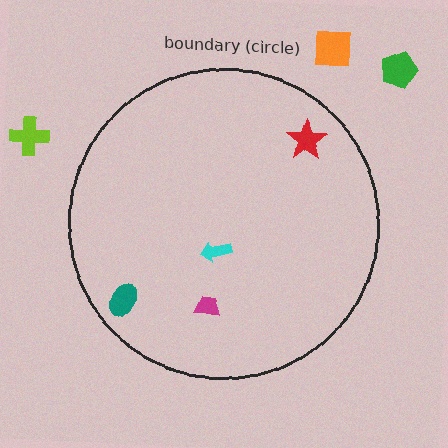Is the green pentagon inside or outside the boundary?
Outside.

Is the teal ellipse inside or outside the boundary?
Inside.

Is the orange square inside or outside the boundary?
Outside.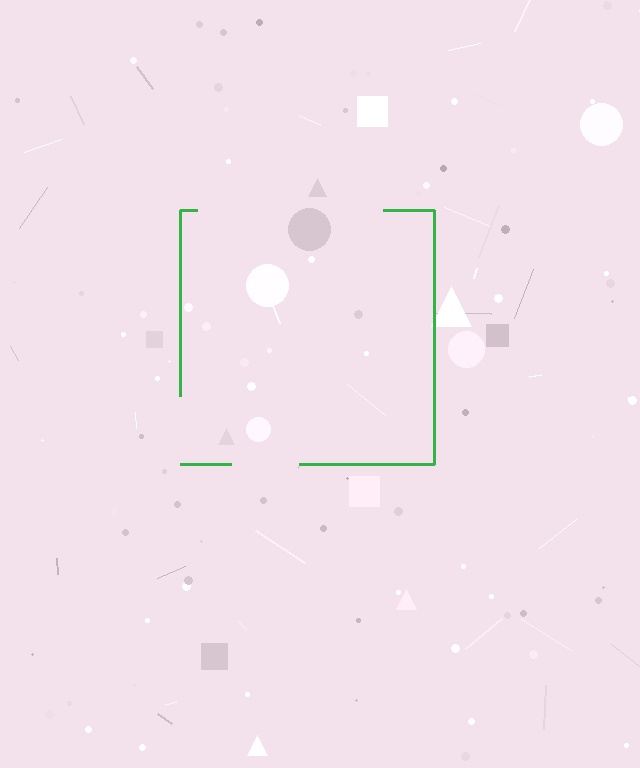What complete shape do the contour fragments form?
The contour fragments form a square.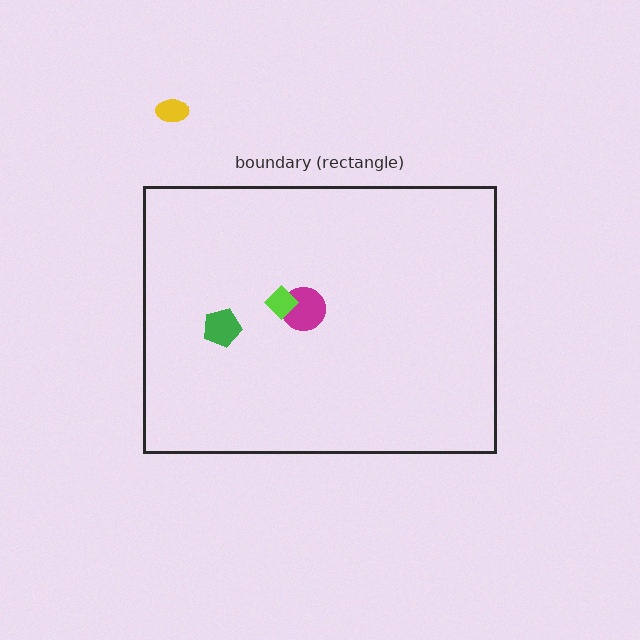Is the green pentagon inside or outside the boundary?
Inside.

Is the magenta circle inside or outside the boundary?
Inside.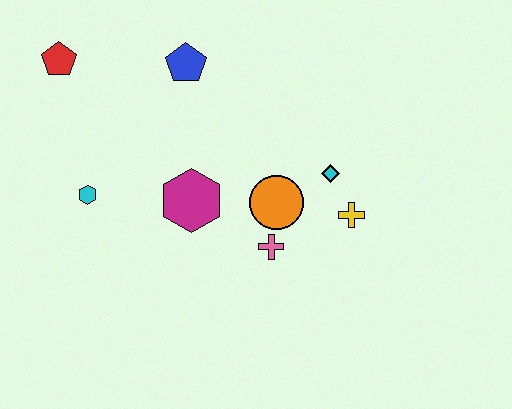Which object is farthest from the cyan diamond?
The red pentagon is farthest from the cyan diamond.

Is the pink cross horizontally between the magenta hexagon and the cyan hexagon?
No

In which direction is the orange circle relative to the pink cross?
The orange circle is above the pink cross.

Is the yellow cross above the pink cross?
Yes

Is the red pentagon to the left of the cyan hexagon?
Yes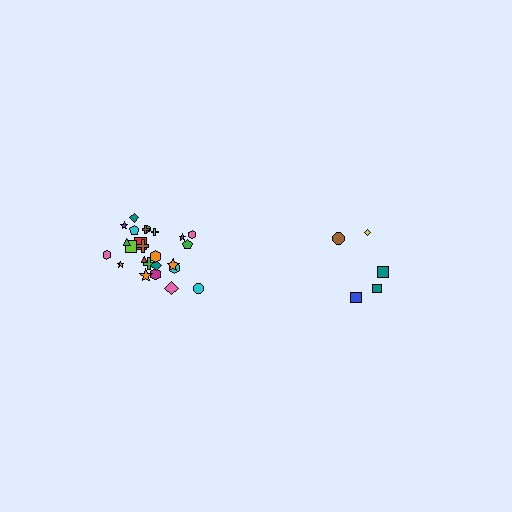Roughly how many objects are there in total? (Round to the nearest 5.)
Roughly 30 objects in total.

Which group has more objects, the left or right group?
The left group.